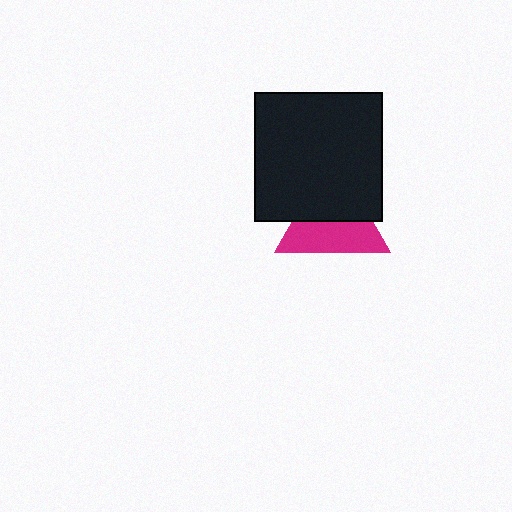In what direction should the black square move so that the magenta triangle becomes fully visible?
The black square should move up. That is the shortest direction to clear the overlap and leave the magenta triangle fully visible.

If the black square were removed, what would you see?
You would see the complete magenta triangle.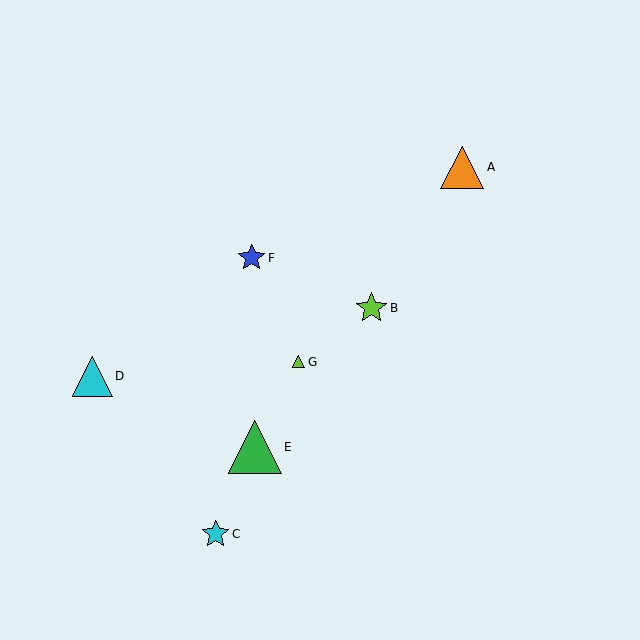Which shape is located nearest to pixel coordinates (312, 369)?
The lime triangle (labeled G) at (298, 362) is nearest to that location.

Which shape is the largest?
The green triangle (labeled E) is the largest.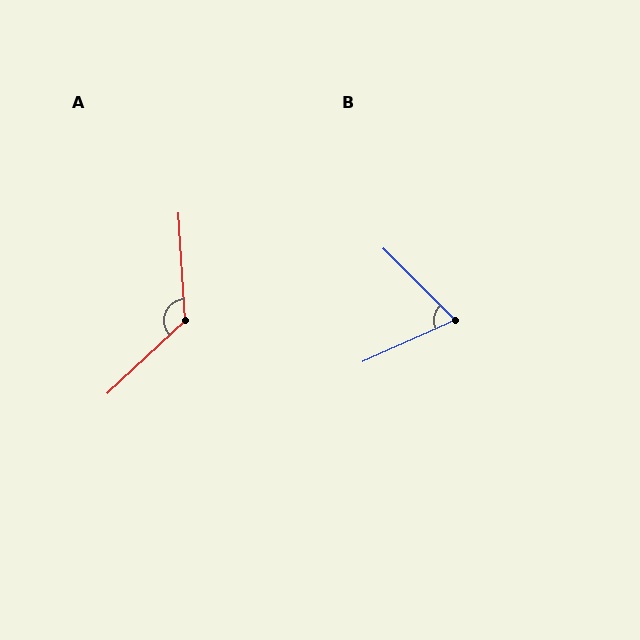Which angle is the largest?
A, at approximately 130 degrees.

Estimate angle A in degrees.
Approximately 130 degrees.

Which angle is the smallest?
B, at approximately 69 degrees.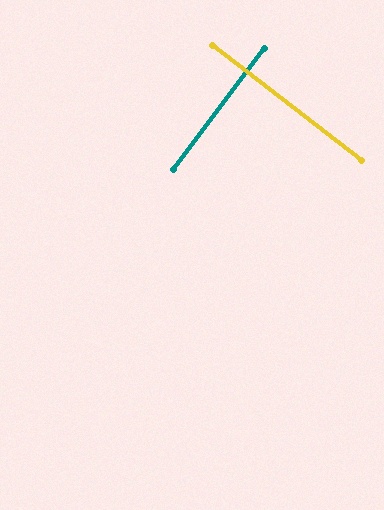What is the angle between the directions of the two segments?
Approximately 90 degrees.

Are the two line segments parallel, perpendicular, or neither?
Perpendicular — they meet at approximately 90°.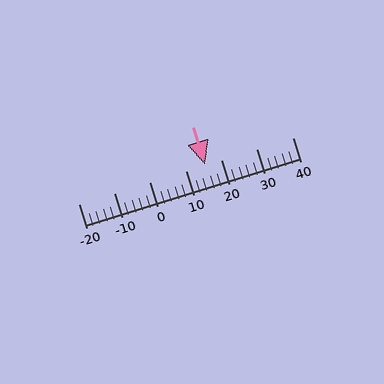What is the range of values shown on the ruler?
The ruler shows values from -20 to 40.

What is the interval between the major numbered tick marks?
The major tick marks are spaced 10 units apart.